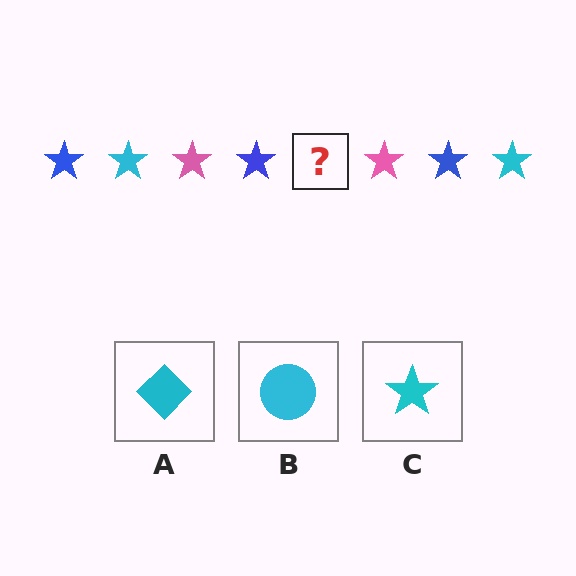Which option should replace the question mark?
Option C.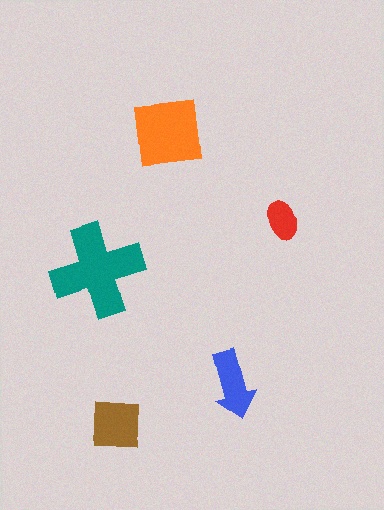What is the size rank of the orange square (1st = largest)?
2nd.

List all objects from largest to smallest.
The teal cross, the orange square, the brown square, the blue arrow, the red ellipse.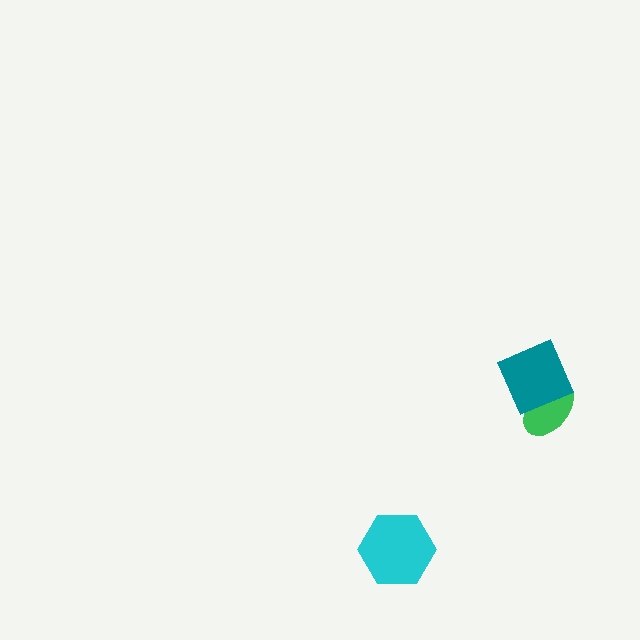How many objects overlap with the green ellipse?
1 object overlaps with the green ellipse.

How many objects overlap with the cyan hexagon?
0 objects overlap with the cyan hexagon.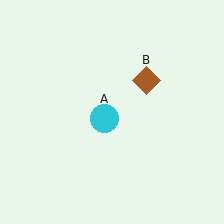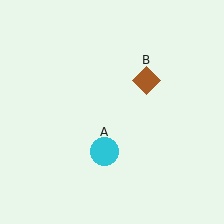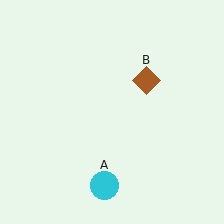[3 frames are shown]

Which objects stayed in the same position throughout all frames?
Brown diamond (object B) remained stationary.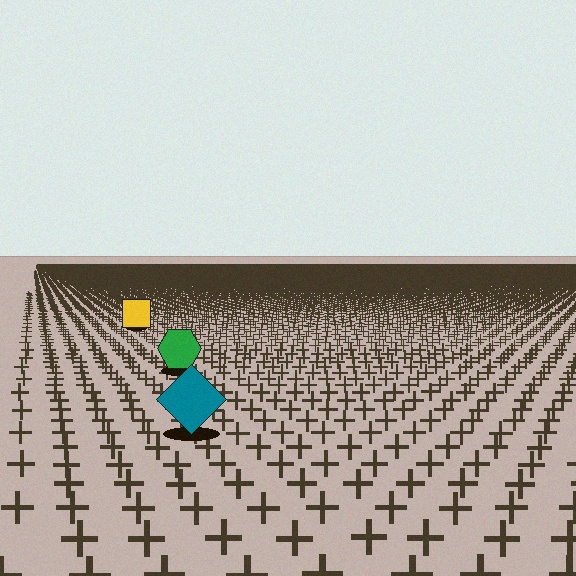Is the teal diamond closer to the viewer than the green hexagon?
Yes. The teal diamond is closer — you can tell from the texture gradient: the ground texture is coarser near it.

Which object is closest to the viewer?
The teal diamond is closest. The texture marks near it are larger and more spread out.